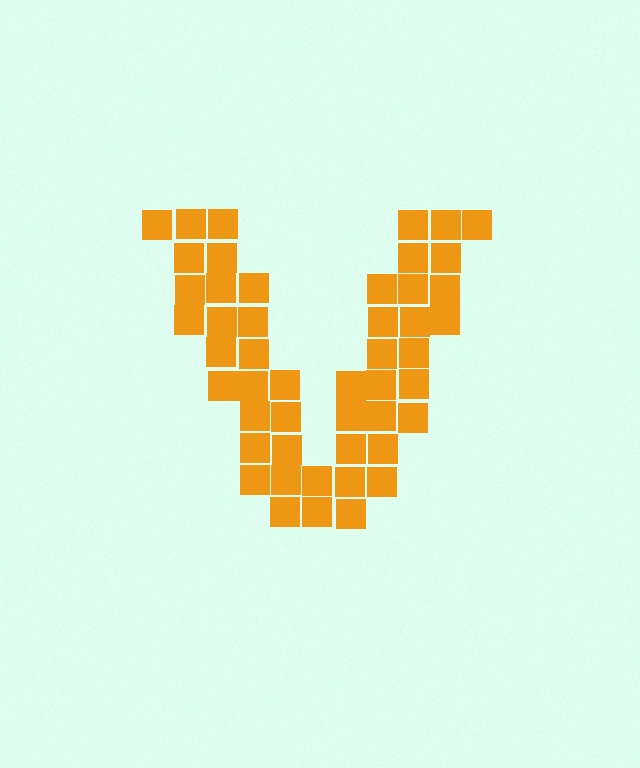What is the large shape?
The large shape is the letter V.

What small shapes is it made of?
It is made of small squares.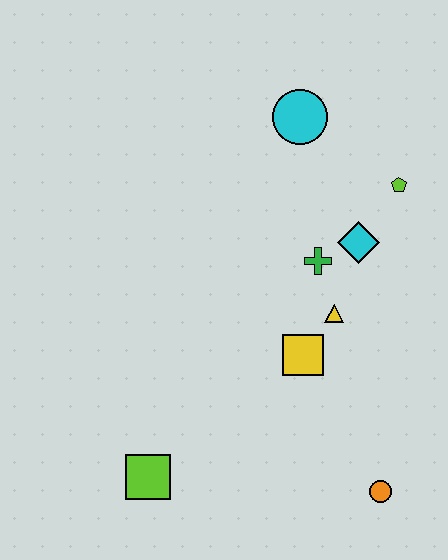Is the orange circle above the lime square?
No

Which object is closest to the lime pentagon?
The cyan diamond is closest to the lime pentagon.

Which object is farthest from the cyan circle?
The lime square is farthest from the cyan circle.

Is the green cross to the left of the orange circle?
Yes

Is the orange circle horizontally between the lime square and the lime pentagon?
Yes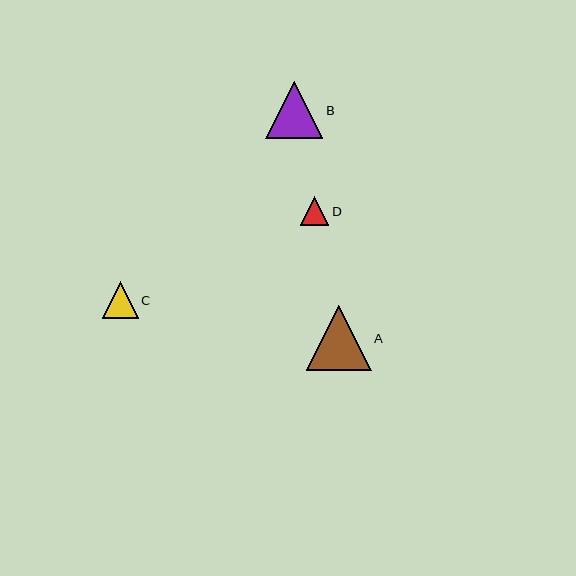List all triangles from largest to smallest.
From largest to smallest: A, B, C, D.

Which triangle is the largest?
Triangle A is the largest with a size of approximately 65 pixels.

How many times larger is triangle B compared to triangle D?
Triangle B is approximately 2.0 times the size of triangle D.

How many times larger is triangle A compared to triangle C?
Triangle A is approximately 1.8 times the size of triangle C.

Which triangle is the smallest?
Triangle D is the smallest with a size of approximately 29 pixels.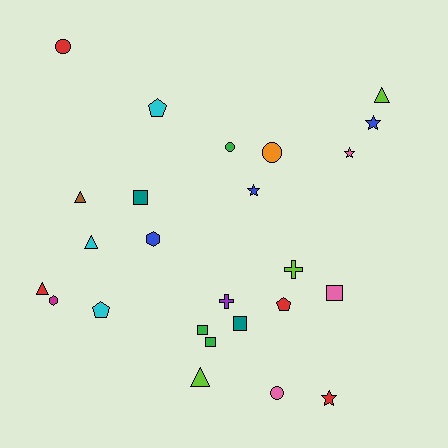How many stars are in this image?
There are 4 stars.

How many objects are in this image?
There are 25 objects.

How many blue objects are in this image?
There are 3 blue objects.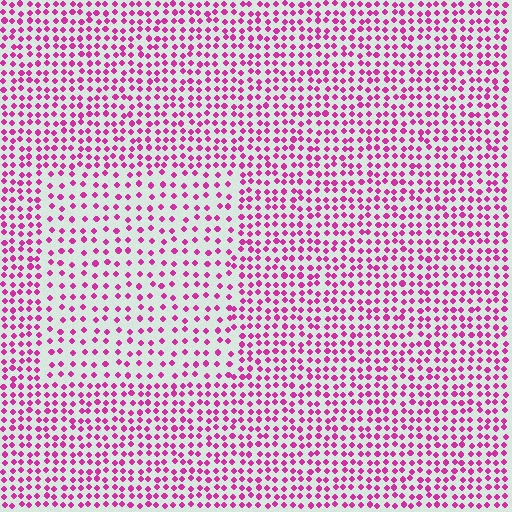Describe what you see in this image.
The image contains small magenta elements arranged at two different densities. A rectangle-shaped region is visible where the elements are less densely packed than the surrounding area.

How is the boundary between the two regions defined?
The boundary is defined by a change in element density (approximately 1.7x ratio). All elements are the same color, size, and shape.